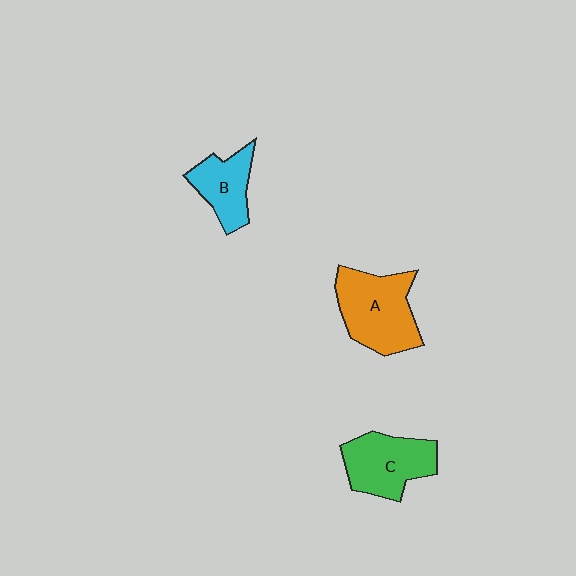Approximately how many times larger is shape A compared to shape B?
Approximately 1.6 times.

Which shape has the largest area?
Shape A (orange).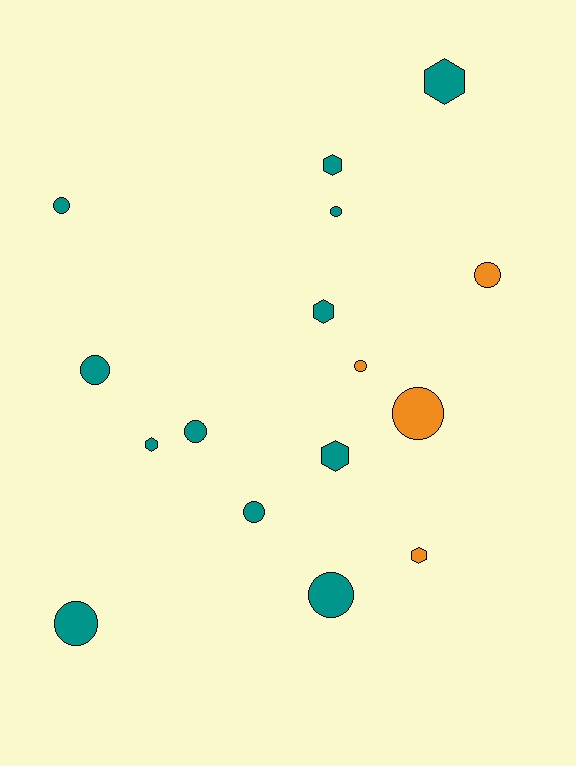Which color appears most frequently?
Teal, with 12 objects.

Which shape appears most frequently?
Circle, with 10 objects.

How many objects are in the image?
There are 16 objects.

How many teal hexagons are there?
There are 5 teal hexagons.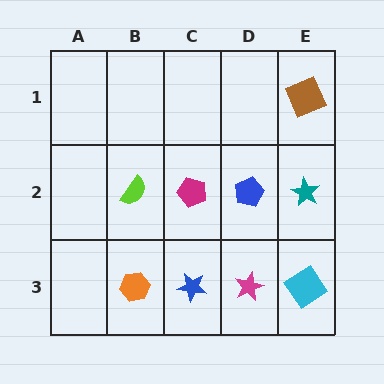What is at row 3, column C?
A blue star.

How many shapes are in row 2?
4 shapes.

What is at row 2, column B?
A lime semicircle.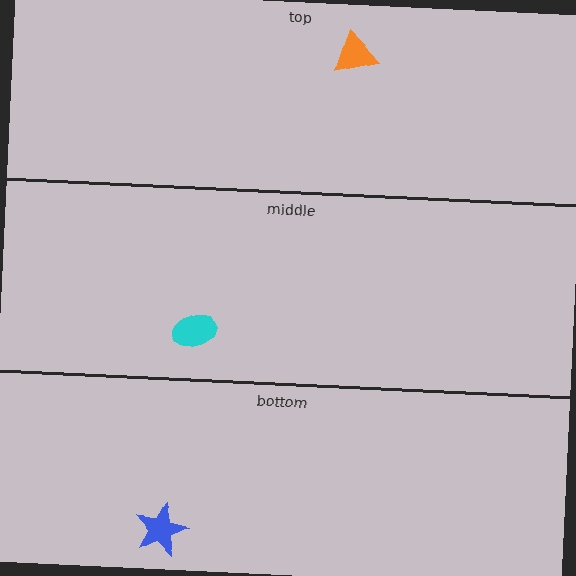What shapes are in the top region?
The orange triangle.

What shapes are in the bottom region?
The blue star.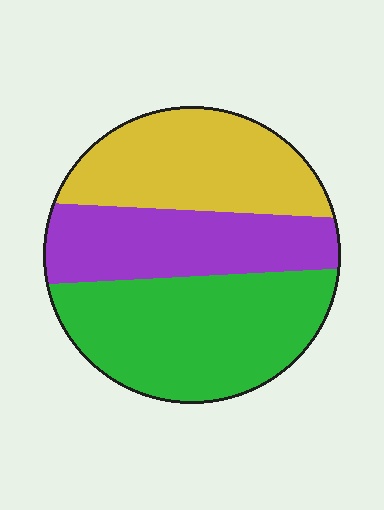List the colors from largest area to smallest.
From largest to smallest: green, yellow, purple.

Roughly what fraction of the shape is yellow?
Yellow takes up about one third (1/3) of the shape.